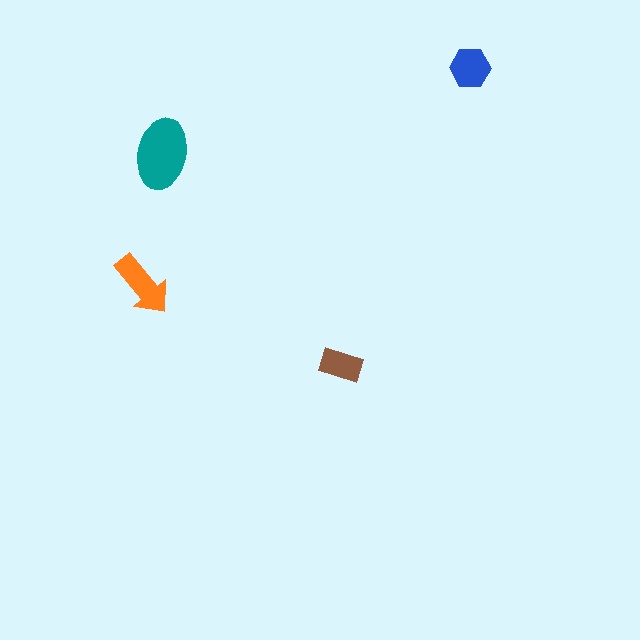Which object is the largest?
The teal ellipse.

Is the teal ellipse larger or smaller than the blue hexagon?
Larger.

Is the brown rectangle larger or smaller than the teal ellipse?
Smaller.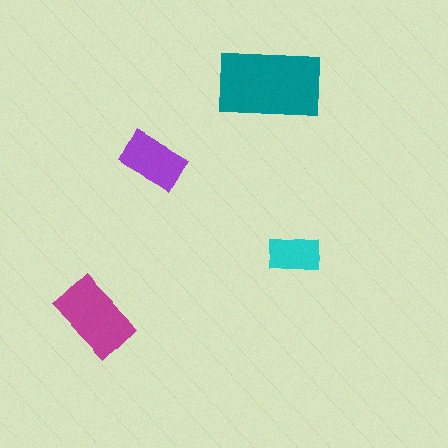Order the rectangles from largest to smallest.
the teal one, the magenta one, the purple one, the cyan one.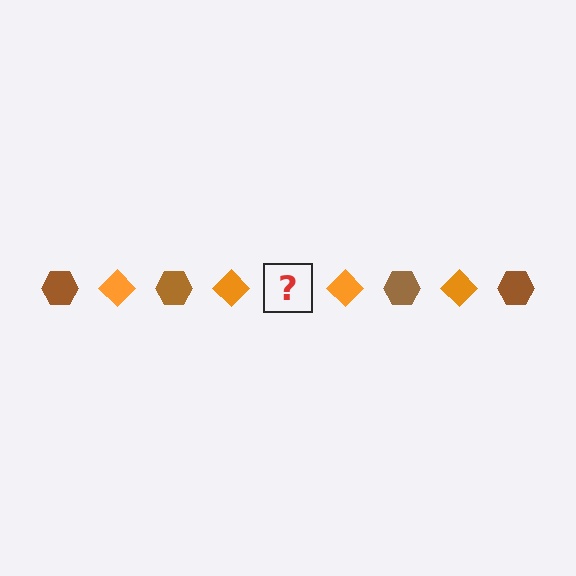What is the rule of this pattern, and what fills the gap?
The rule is that the pattern alternates between brown hexagon and orange diamond. The gap should be filled with a brown hexagon.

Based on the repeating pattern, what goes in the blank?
The blank should be a brown hexagon.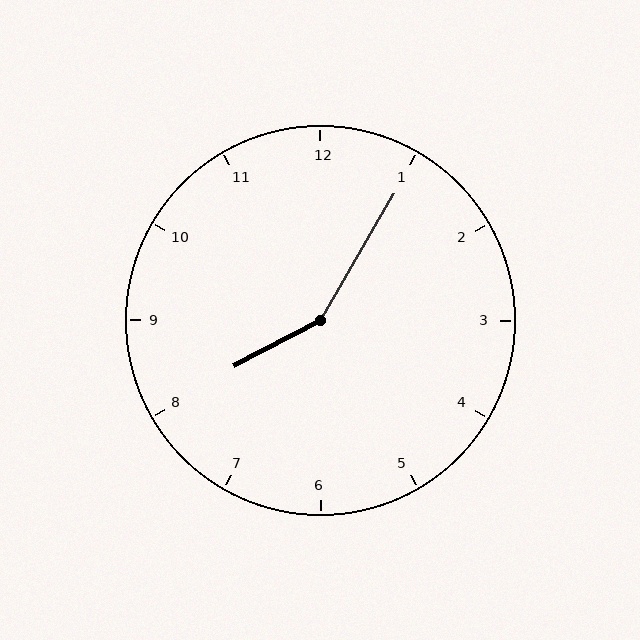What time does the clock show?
8:05.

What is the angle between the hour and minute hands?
Approximately 148 degrees.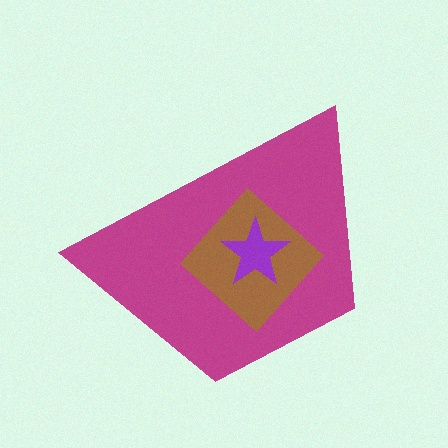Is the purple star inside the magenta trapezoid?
Yes.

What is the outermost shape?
The magenta trapezoid.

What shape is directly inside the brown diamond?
The purple star.